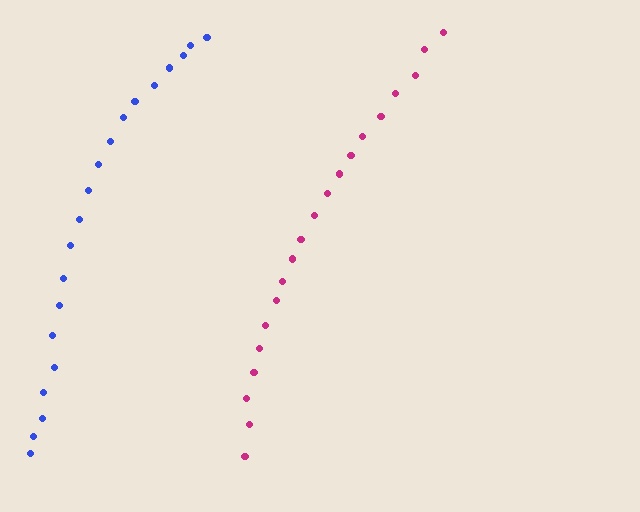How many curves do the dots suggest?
There are 2 distinct paths.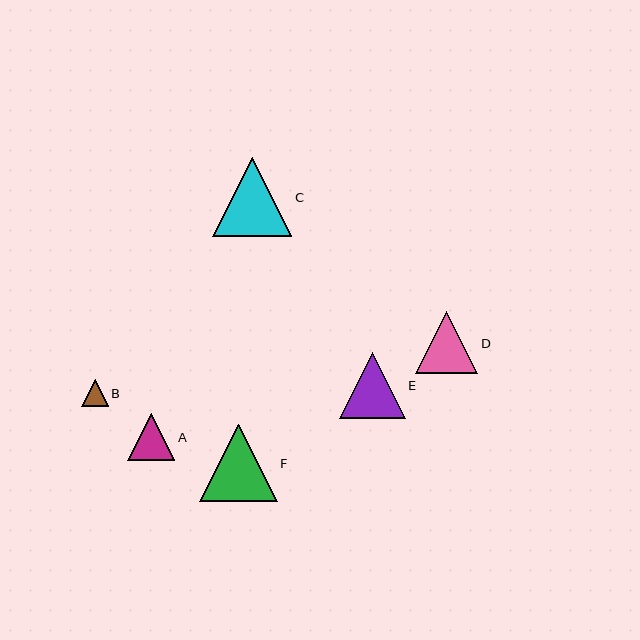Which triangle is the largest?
Triangle C is the largest with a size of approximately 79 pixels.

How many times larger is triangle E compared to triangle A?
Triangle E is approximately 1.4 times the size of triangle A.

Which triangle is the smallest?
Triangle B is the smallest with a size of approximately 26 pixels.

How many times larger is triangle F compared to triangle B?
Triangle F is approximately 3.0 times the size of triangle B.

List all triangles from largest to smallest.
From largest to smallest: C, F, E, D, A, B.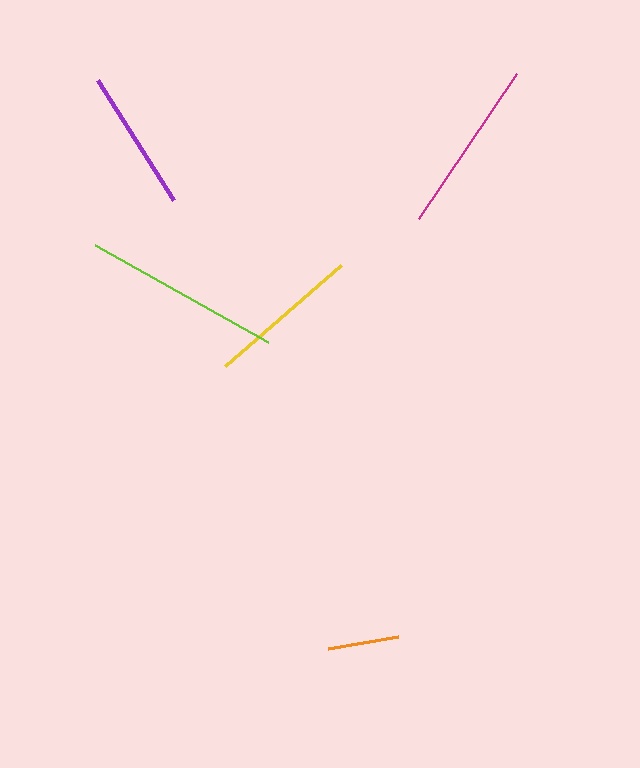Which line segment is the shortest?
The orange line is the shortest at approximately 71 pixels.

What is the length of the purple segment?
The purple segment is approximately 142 pixels long.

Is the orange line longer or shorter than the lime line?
The lime line is longer than the orange line.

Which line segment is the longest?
The lime line is the longest at approximately 198 pixels.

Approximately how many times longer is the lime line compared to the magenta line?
The lime line is approximately 1.1 times the length of the magenta line.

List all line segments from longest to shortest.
From longest to shortest: lime, magenta, yellow, purple, orange.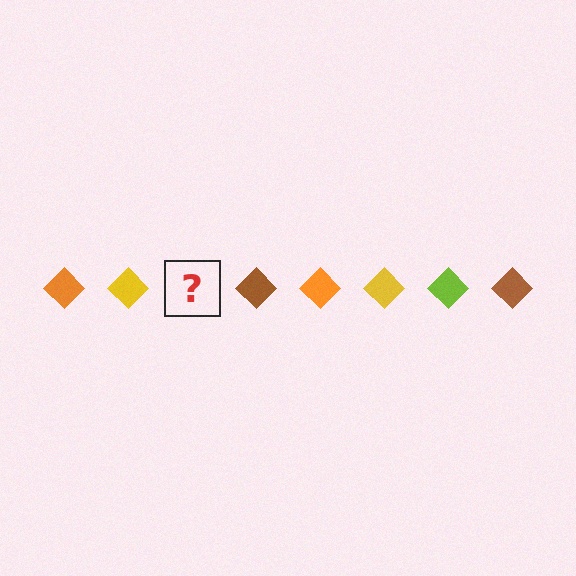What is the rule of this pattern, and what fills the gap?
The rule is that the pattern cycles through orange, yellow, lime, brown diamonds. The gap should be filled with a lime diamond.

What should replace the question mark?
The question mark should be replaced with a lime diamond.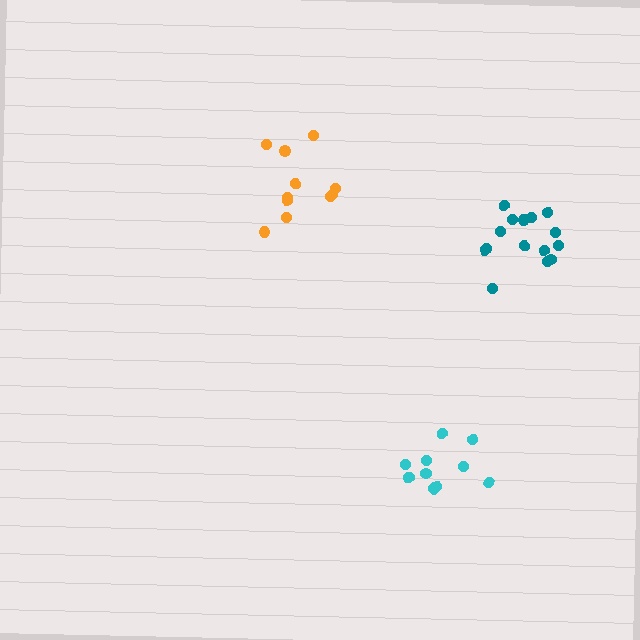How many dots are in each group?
Group 1: 15 dots, Group 2: 11 dots, Group 3: 11 dots (37 total).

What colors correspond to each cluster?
The clusters are colored: teal, cyan, orange.